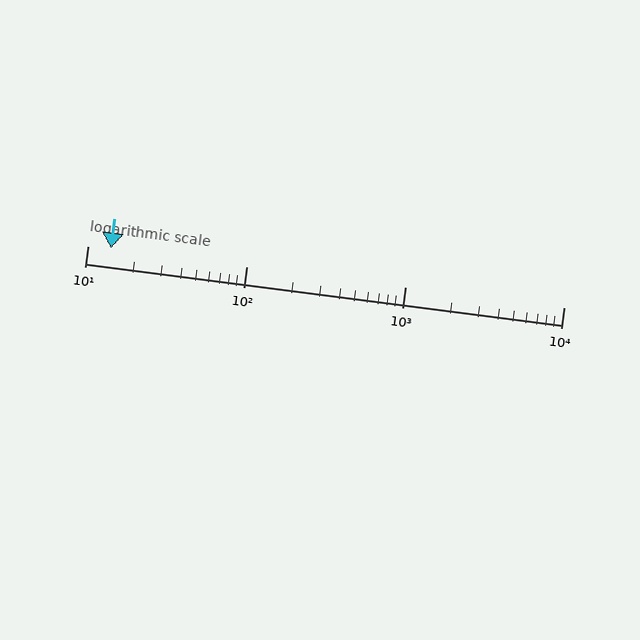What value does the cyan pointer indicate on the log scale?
The pointer indicates approximately 14.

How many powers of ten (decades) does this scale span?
The scale spans 3 decades, from 10 to 10000.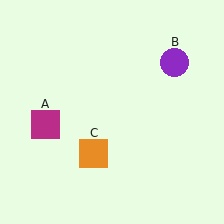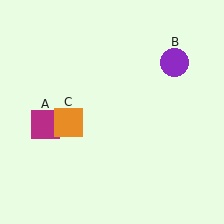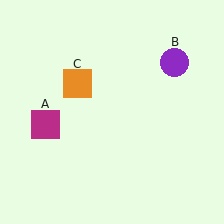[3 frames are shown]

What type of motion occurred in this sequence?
The orange square (object C) rotated clockwise around the center of the scene.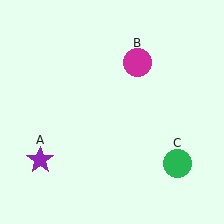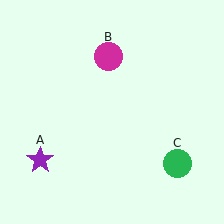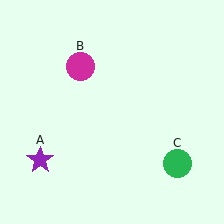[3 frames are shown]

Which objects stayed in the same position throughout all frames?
Purple star (object A) and green circle (object C) remained stationary.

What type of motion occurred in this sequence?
The magenta circle (object B) rotated counterclockwise around the center of the scene.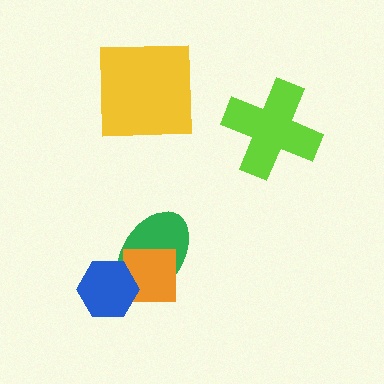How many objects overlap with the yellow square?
0 objects overlap with the yellow square.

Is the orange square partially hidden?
Yes, it is partially covered by another shape.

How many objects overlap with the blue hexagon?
2 objects overlap with the blue hexagon.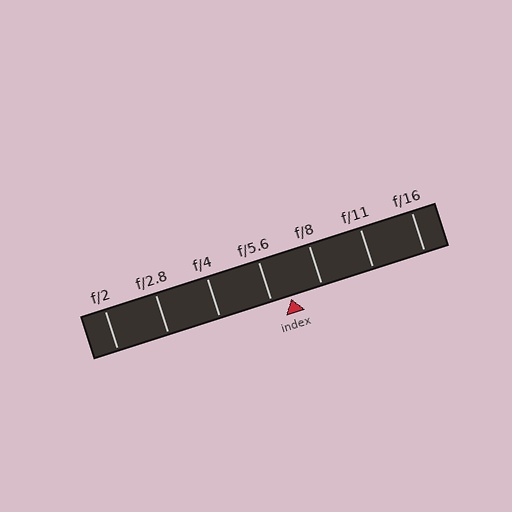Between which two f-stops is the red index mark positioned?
The index mark is between f/5.6 and f/8.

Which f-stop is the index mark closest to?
The index mark is closest to f/5.6.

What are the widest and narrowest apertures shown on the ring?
The widest aperture shown is f/2 and the narrowest is f/16.